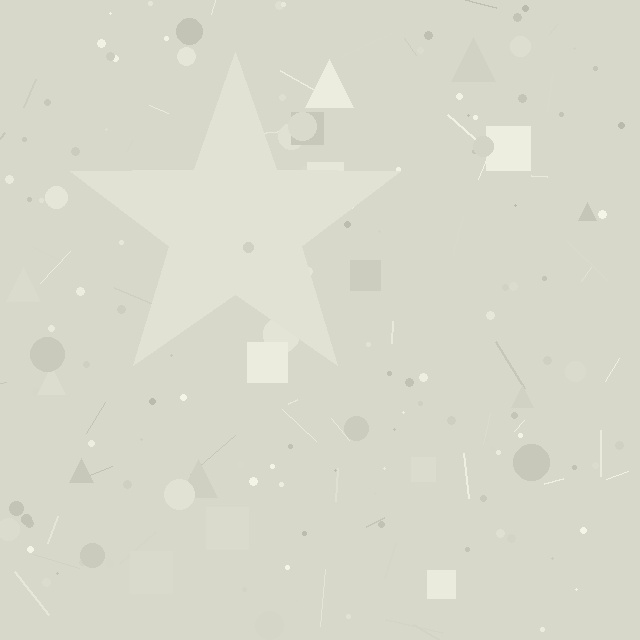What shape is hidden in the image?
A star is hidden in the image.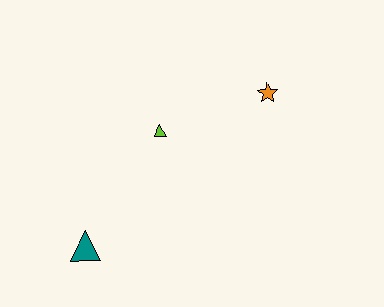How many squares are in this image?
There are no squares.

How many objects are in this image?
There are 3 objects.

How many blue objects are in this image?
There are no blue objects.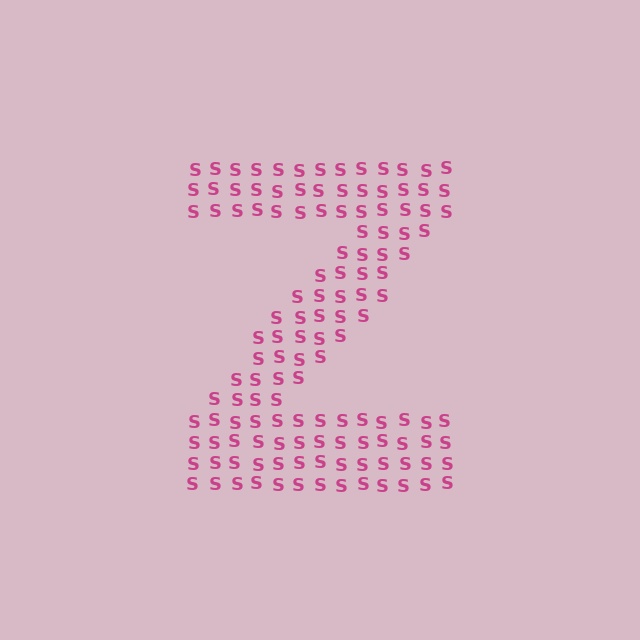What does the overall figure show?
The overall figure shows the letter Z.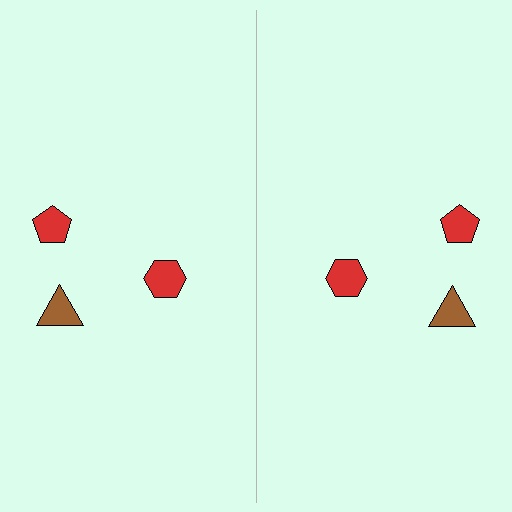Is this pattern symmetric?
Yes, this pattern has bilateral (reflection) symmetry.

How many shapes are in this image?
There are 6 shapes in this image.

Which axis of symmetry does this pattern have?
The pattern has a vertical axis of symmetry running through the center of the image.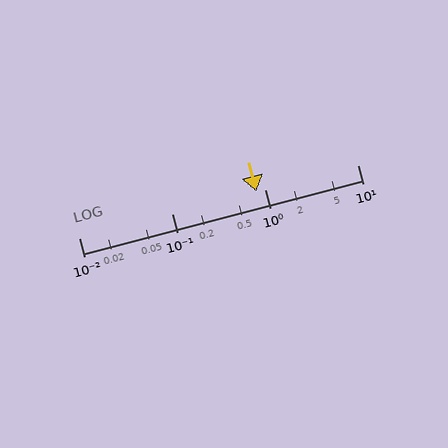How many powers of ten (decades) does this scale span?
The scale spans 3 decades, from 0.01 to 10.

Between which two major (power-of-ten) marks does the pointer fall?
The pointer is between 0.1 and 1.